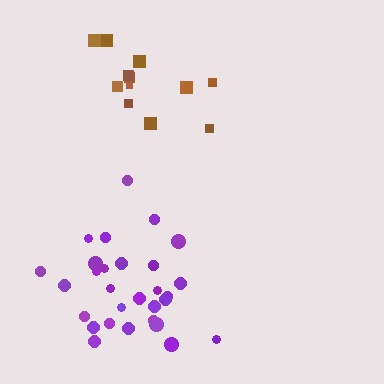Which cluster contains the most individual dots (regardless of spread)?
Purple (29).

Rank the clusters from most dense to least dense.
purple, brown.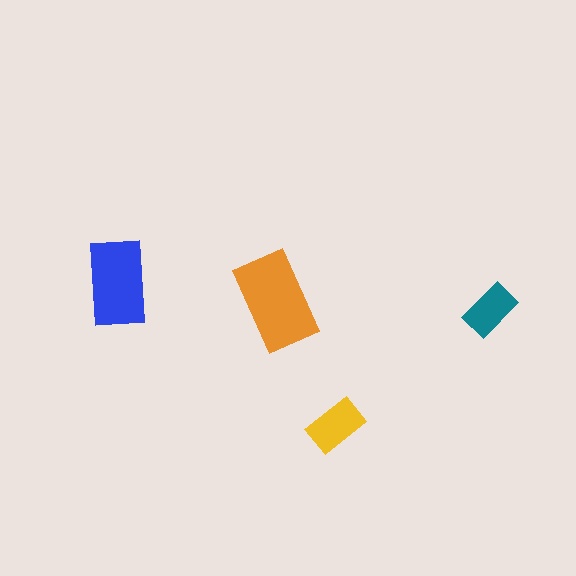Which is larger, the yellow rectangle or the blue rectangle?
The blue one.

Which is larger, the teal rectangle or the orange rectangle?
The orange one.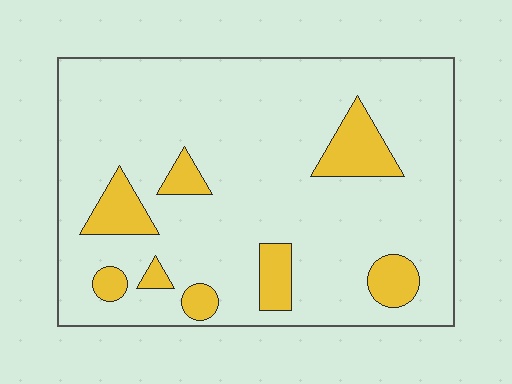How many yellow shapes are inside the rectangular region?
8.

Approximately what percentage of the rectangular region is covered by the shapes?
Approximately 15%.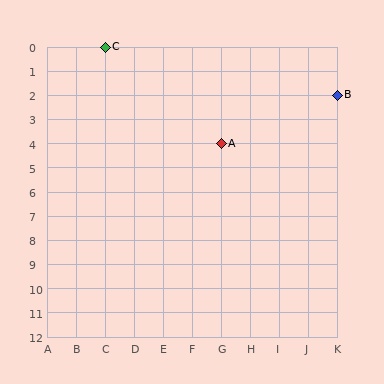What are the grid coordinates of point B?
Point B is at grid coordinates (K, 2).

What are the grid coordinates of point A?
Point A is at grid coordinates (G, 4).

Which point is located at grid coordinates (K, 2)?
Point B is at (K, 2).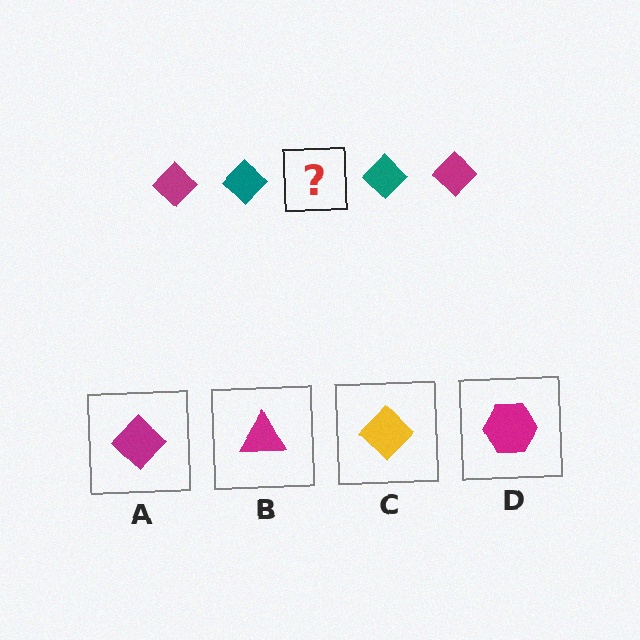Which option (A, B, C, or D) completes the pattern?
A.